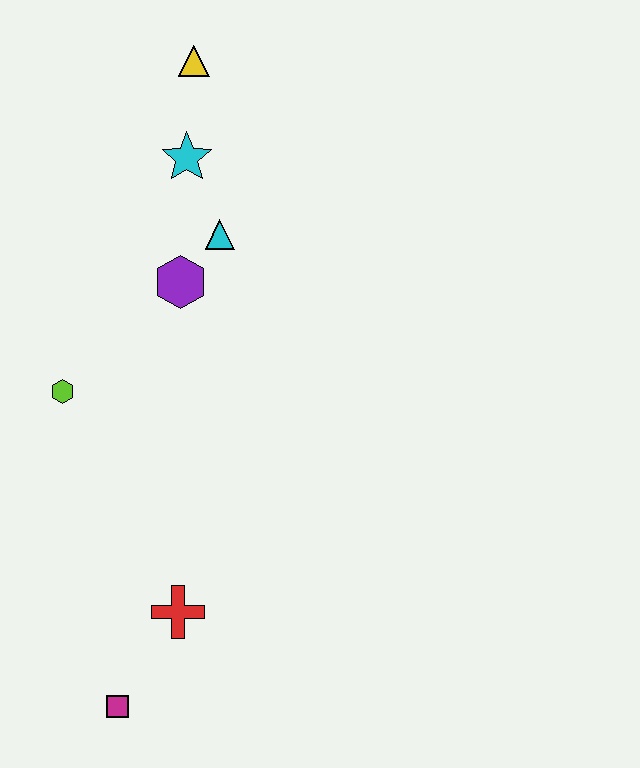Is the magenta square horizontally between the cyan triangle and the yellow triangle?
No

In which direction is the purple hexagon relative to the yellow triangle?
The purple hexagon is below the yellow triangle.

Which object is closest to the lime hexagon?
The purple hexagon is closest to the lime hexagon.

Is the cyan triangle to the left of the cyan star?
No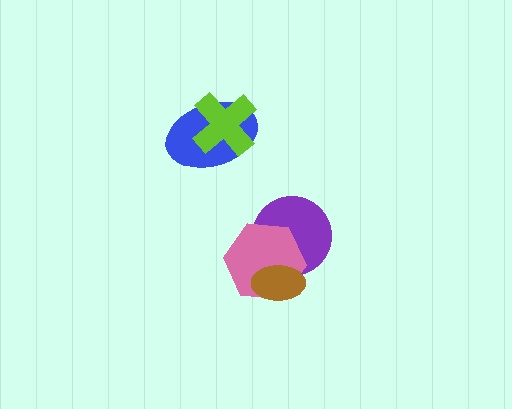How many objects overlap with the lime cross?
1 object overlaps with the lime cross.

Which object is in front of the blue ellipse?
The lime cross is in front of the blue ellipse.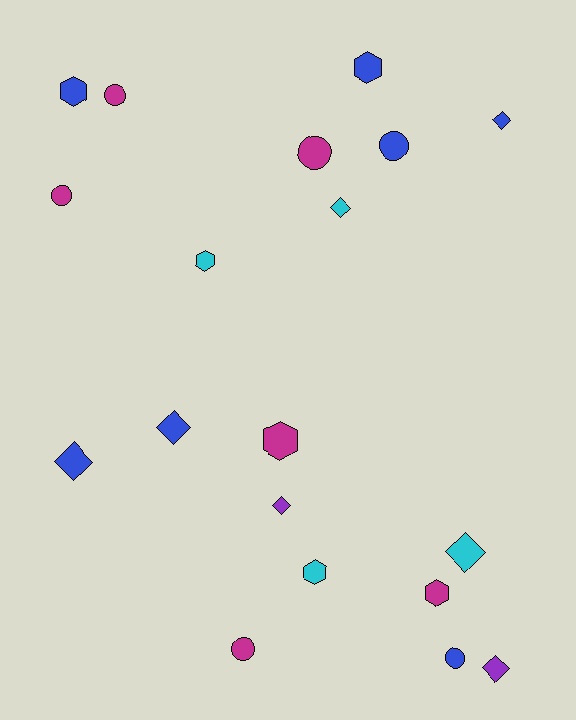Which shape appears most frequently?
Diamond, with 7 objects.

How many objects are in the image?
There are 19 objects.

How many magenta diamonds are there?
There are no magenta diamonds.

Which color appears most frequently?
Blue, with 7 objects.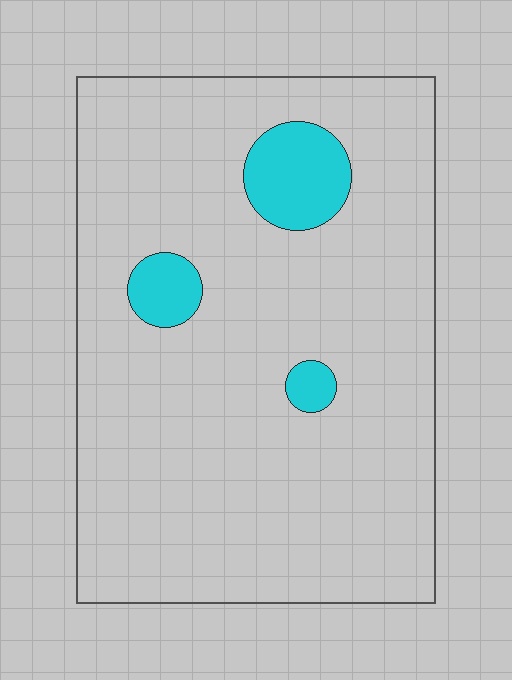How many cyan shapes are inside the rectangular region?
3.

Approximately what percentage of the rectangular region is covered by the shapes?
Approximately 10%.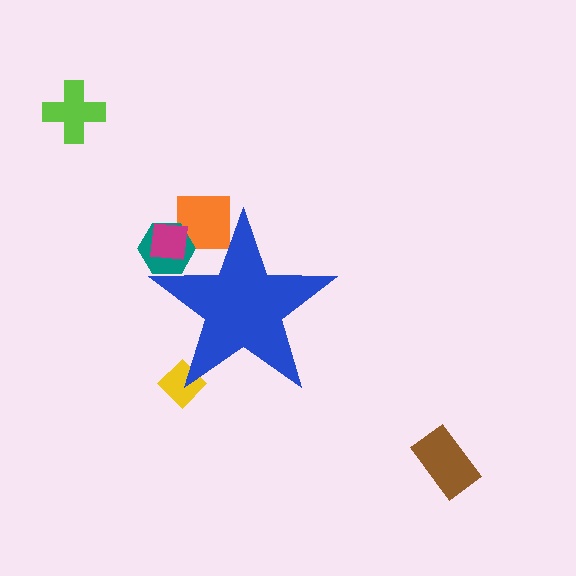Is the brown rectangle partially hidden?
No, the brown rectangle is fully visible.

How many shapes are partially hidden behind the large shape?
4 shapes are partially hidden.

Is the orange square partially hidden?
Yes, the orange square is partially hidden behind the blue star.